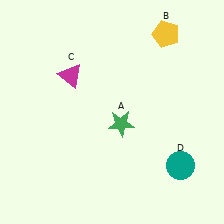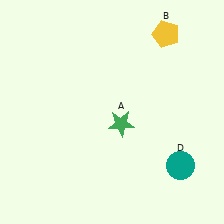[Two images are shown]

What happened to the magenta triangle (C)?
The magenta triangle (C) was removed in Image 2. It was in the top-left area of Image 1.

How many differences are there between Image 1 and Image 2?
There is 1 difference between the two images.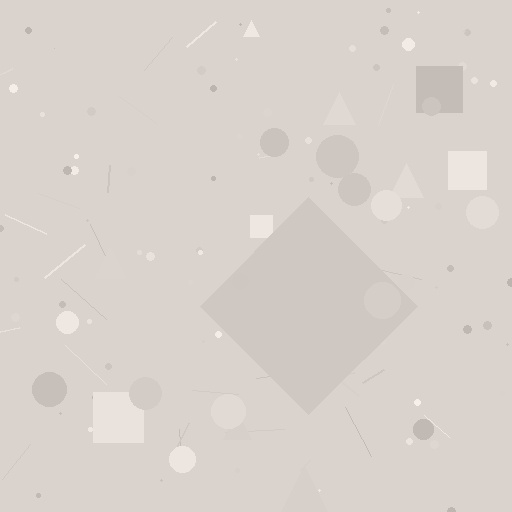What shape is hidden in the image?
A diamond is hidden in the image.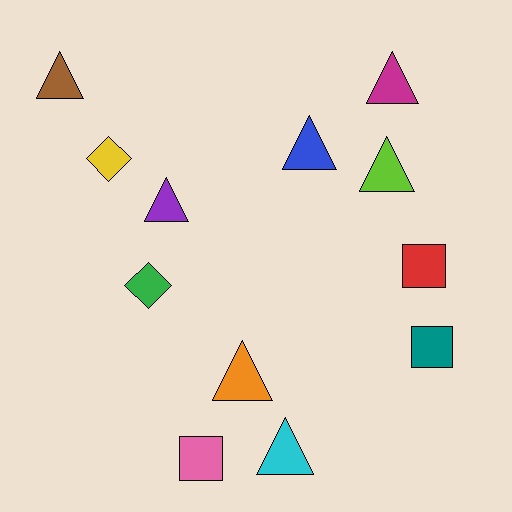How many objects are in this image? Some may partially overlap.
There are 12 objects.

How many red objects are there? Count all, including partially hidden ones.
There is 1 red object.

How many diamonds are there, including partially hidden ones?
There are 2 diamonds.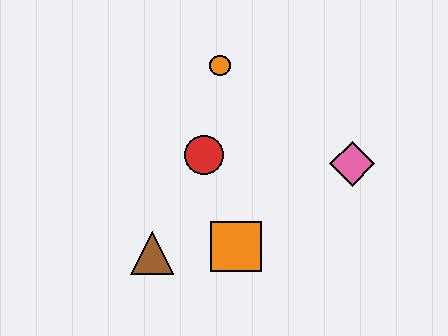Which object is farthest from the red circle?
The pink diamond is farthest from the red circle.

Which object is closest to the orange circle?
The red circle is closest to the orange circle.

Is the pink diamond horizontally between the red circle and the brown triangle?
No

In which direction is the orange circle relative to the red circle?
The orange circle is above the red circle.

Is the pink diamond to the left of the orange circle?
No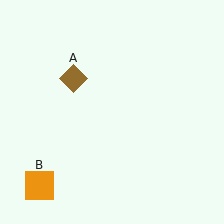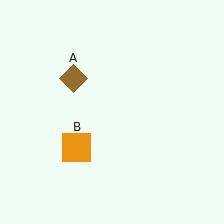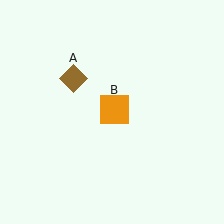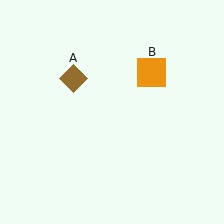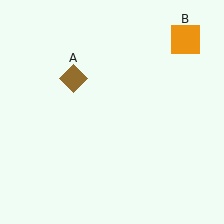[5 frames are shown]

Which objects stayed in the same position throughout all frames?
Brown diamond (object A) remained stationary.